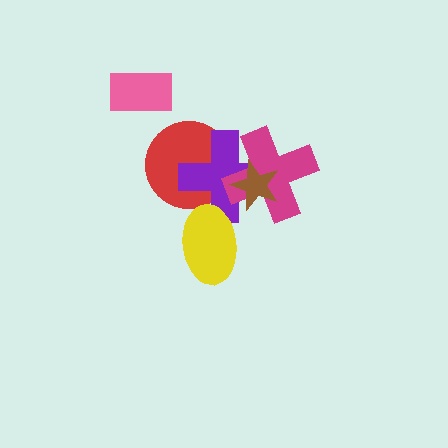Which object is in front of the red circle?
The purple cross is in front of the red circle.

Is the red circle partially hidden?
Yes, it is partially covered by another shape.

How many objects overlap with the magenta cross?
2 objects overlap with the magenta cross.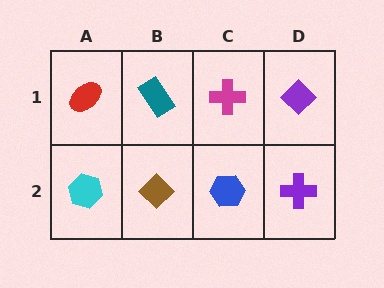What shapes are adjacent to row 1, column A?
A cyan hexagon (row 2, column A), a teal rectangle (row 1, column B).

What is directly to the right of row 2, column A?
A brown diamond.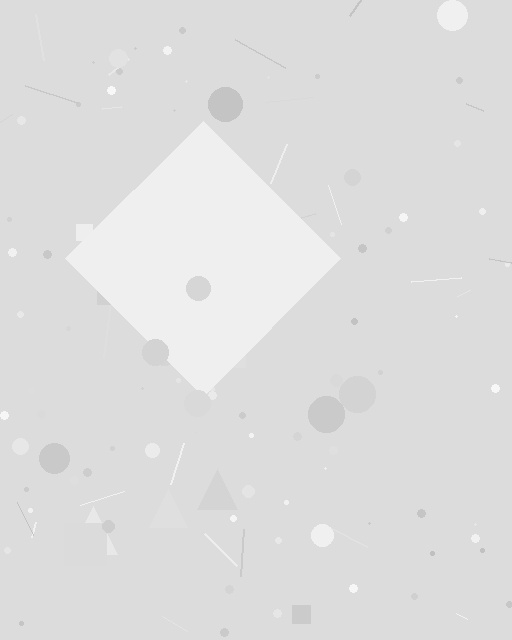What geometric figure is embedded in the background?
A diamond is embedded in the background.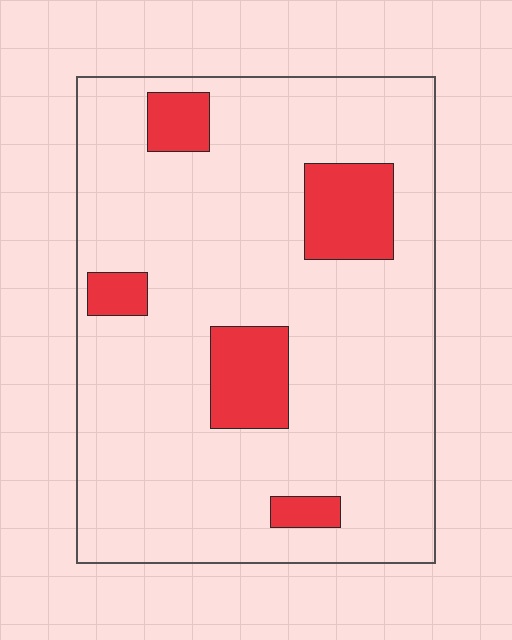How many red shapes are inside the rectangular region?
5.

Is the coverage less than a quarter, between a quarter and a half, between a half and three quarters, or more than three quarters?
Less than a quarter.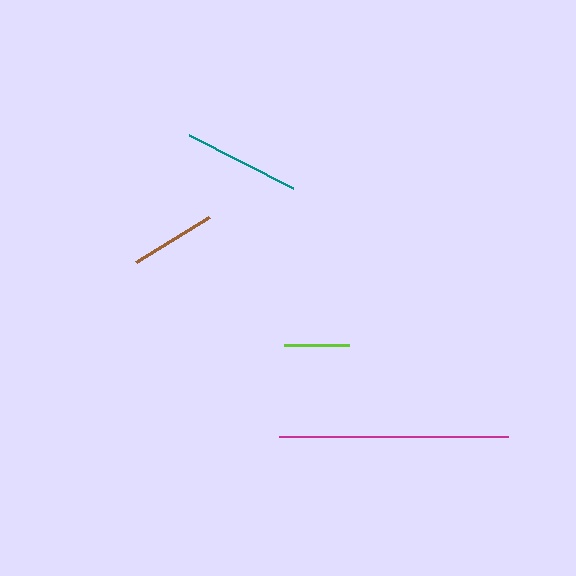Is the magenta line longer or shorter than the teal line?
The magenta line is longer than the teal line.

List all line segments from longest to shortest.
From longest to shortest: magenta, teal, brown, lime.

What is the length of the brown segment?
The brown segment is approximately 86 pixels long.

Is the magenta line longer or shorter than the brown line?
The magenta line is longer than the brown line.